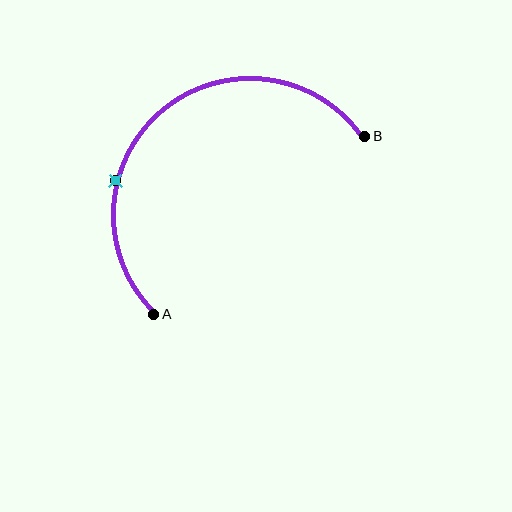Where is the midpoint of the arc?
The arc midpoint is the point on the curve farthest from the straight line joining A and B. It sits above and to the left of that line.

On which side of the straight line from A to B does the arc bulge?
The arc bulges above and to the left of the straight line connecting A and B.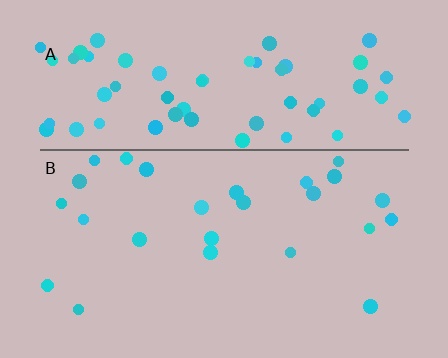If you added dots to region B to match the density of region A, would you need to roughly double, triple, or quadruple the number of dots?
Approximately triple.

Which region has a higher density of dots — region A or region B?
A (the top).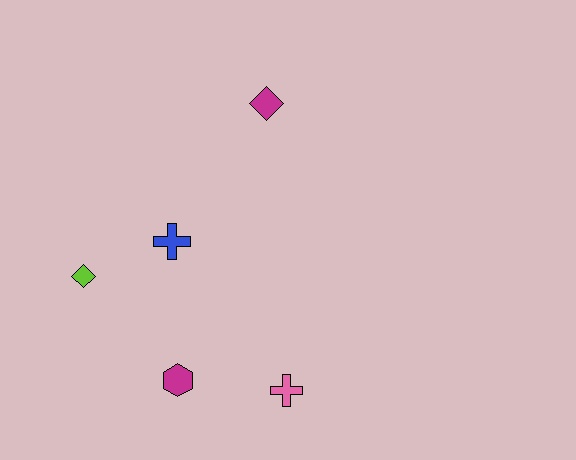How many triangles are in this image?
There are no triangles.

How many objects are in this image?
There are 5 objects.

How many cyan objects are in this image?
There are no cyan objects.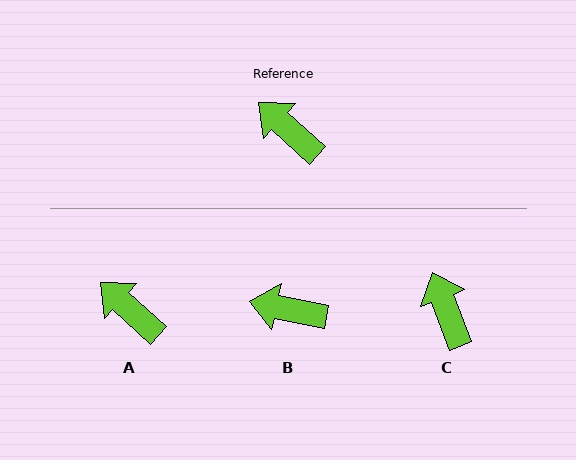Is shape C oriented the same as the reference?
No, it is off by about 27 degrees.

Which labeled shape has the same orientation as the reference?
A.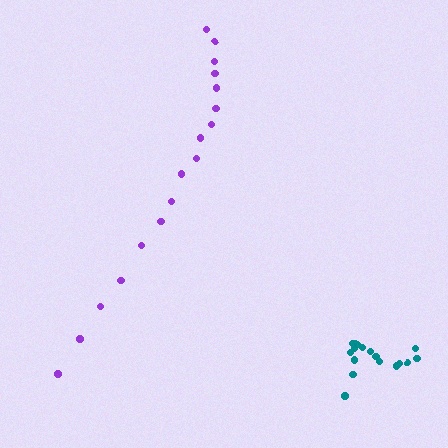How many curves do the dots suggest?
There are 2 distinct paths.